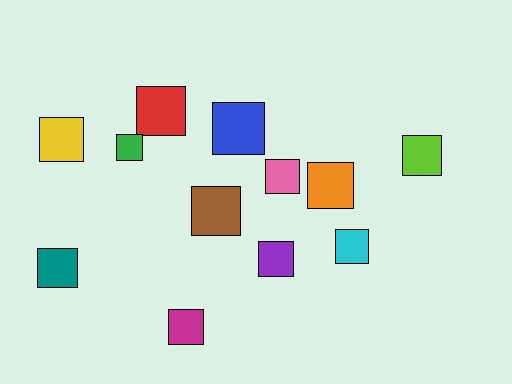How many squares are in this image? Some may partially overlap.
There are 12 squares.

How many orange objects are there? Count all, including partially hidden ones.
There is 1 orange object.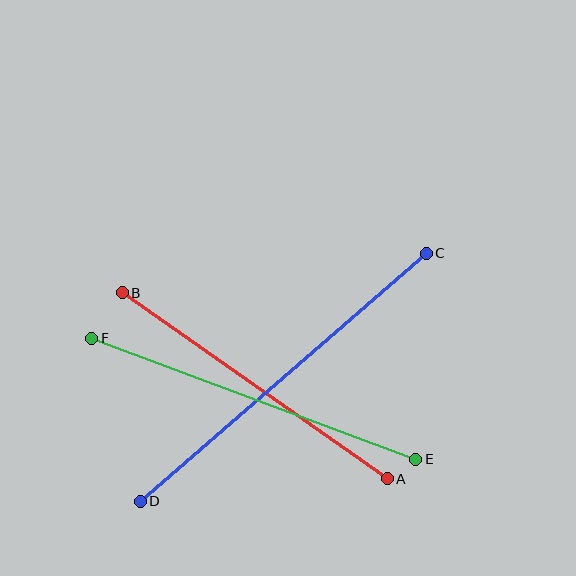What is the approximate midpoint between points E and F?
The midpoint is at approximately (254, 399) pixels.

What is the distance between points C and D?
The distance is approximately 379 pixels.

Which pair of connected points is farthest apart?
Points C and D are farthest apart.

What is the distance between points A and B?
The distance is approximately 324 pixels.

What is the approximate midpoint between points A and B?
The midpoint is at approximately (255, 386) pixels.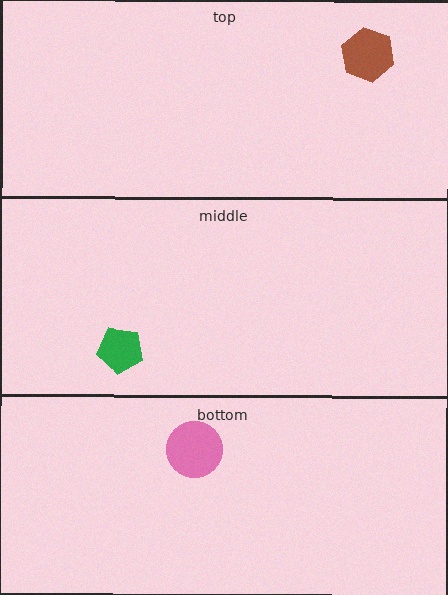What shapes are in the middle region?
The green pentagon.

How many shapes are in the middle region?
1.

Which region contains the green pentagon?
The middle region.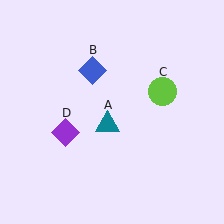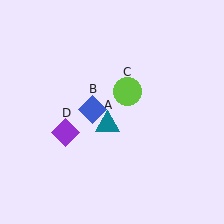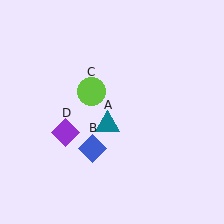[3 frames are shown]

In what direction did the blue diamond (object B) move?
The blue diamond (object B) moved down.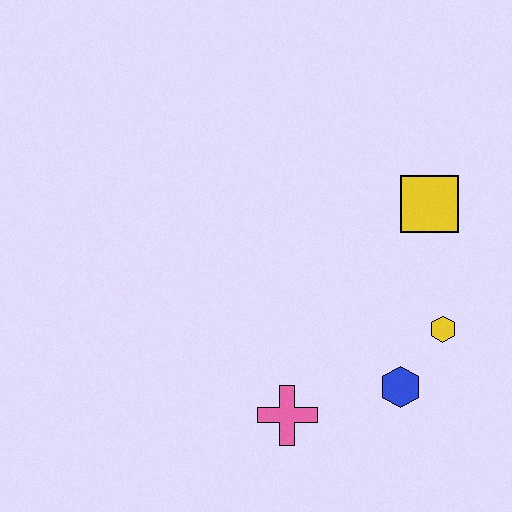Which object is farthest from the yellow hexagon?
The pink cross is farthest from the yellow hexagon.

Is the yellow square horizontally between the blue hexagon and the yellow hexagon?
Yes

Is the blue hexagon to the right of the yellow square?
No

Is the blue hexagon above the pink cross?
Yes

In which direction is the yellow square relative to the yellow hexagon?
The yellow square is above the yellow hexagon.